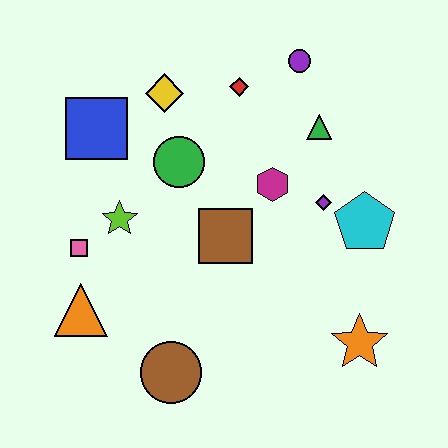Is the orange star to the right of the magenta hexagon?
Yes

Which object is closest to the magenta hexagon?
The purple diamond is closest to the magenta hexagon.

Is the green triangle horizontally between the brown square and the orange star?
Yes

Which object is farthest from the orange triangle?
The purple circle is farthest from the orange triangle.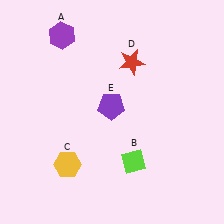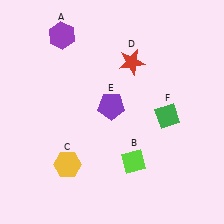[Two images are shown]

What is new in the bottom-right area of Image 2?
A green diamond (F) was added in the bottom-right area of Image 2.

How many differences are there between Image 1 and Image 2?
There is 1 difference between the two images.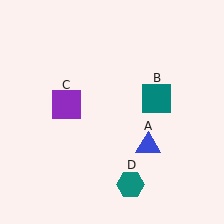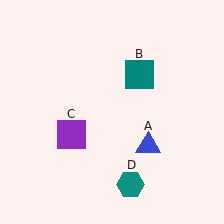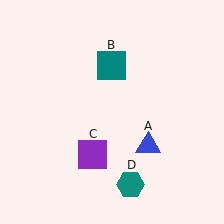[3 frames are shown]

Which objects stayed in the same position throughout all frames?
Blue triangle (object A) and teal hexagon (object D) remained stationary.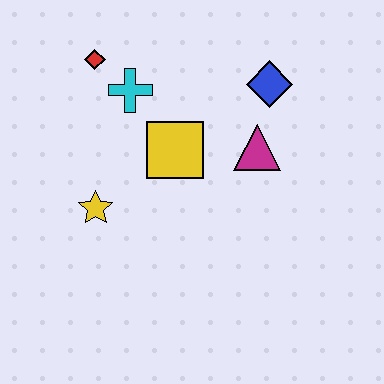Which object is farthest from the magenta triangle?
The red diamond is farthest from the magenta triangle.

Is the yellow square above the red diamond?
No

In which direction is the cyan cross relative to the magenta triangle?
The cyan cross is to the left of the magenta triangle.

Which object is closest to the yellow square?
The cyan cross is closest to the yellow square.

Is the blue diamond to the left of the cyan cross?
No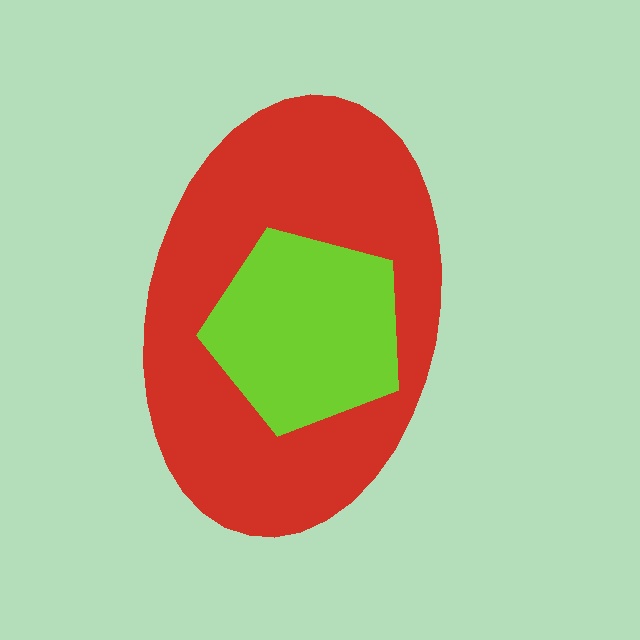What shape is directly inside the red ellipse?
The lime pentagon.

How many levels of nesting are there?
2.